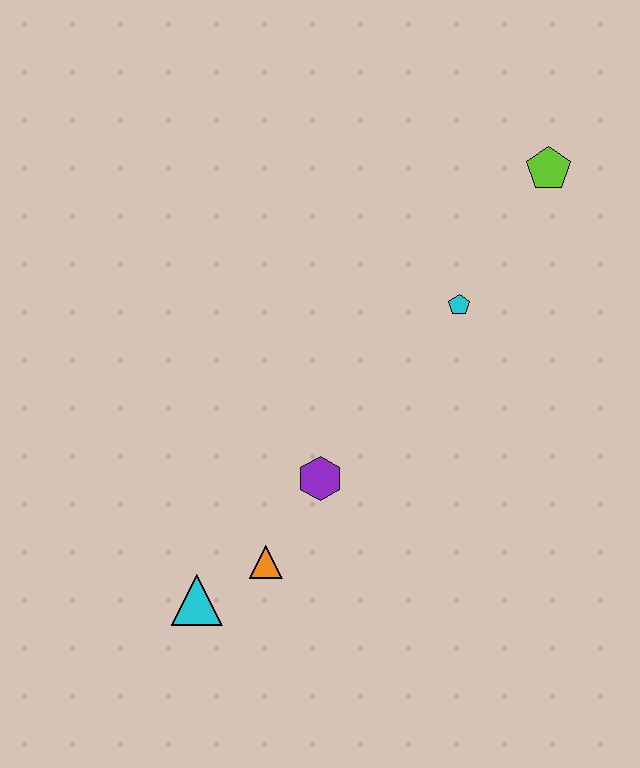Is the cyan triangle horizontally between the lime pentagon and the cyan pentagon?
No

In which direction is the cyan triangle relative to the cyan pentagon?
The cyan triangle is below the cyan pentagon.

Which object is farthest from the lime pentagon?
The cyan triangle is farthest from the lime pentagon.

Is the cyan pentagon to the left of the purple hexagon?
No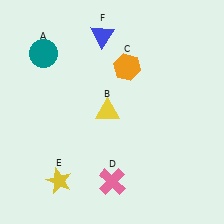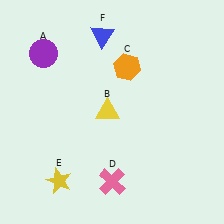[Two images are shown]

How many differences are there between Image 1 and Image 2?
There is 1 difference between the two images.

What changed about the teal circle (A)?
In Image 1, A is teal. In Image 2, it changed to purple.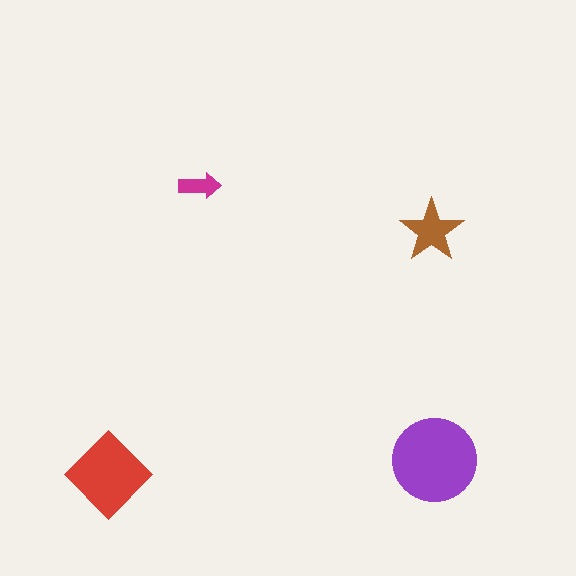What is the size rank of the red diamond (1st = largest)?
2nd.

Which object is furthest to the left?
The red diamond is leftmost.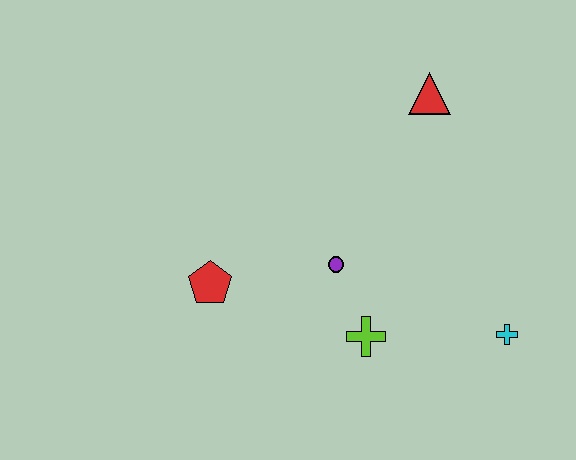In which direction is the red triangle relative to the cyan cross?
The red triangle is above the cyan cross.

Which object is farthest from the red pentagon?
The cyan cross is farthest from the red pentagon.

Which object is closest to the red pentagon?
The purple circle is closest to the red pentagon.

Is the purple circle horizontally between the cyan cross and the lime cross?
No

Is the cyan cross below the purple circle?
Yes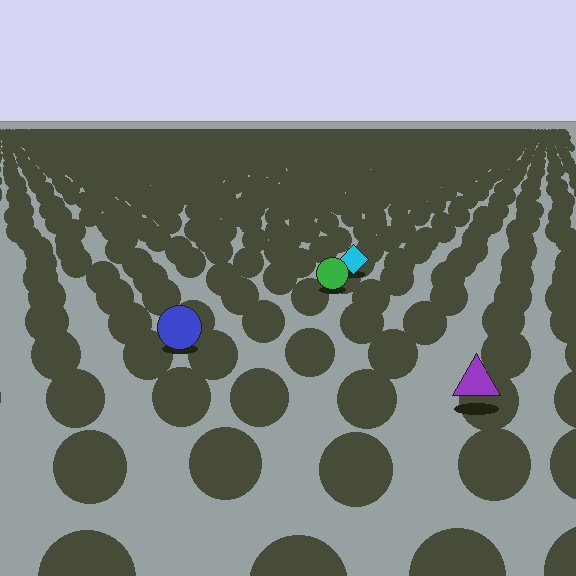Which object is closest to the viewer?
The purple triangle is closest. The texture marks near it are larger and more spread out.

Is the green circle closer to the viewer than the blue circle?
No. The blue circle is closer — you can tell from the texture gradient: the ground texture is coarser near it.